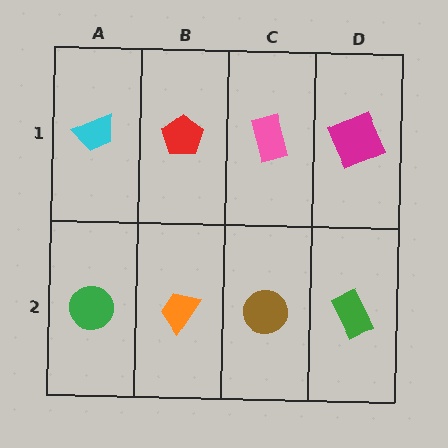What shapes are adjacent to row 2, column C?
A pink rectangle (row 1, column C), an orange trapezoid (row 2, column B), a green rectangle (row 2, column D).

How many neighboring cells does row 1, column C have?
3.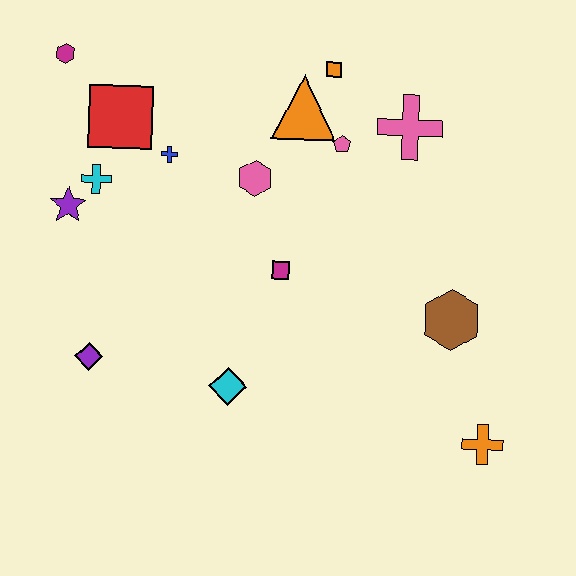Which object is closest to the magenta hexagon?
The red square is closest to the magenta hexagon.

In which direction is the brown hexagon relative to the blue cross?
The brown hexagon is to the right of the blue cross.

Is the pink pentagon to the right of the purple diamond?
Yes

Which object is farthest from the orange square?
The orange cross is farthest from the orange square.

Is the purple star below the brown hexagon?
No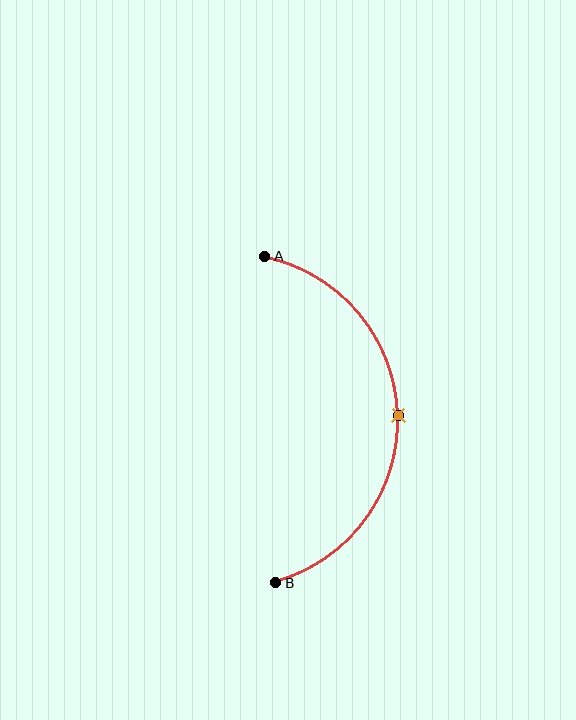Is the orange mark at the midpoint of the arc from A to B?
Yes. The orange mark lies on the arc at equal arc-length from both A and B — it is the arc midpoint.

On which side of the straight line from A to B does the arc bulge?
The arc bulges to the right of the straight line connecting A and B.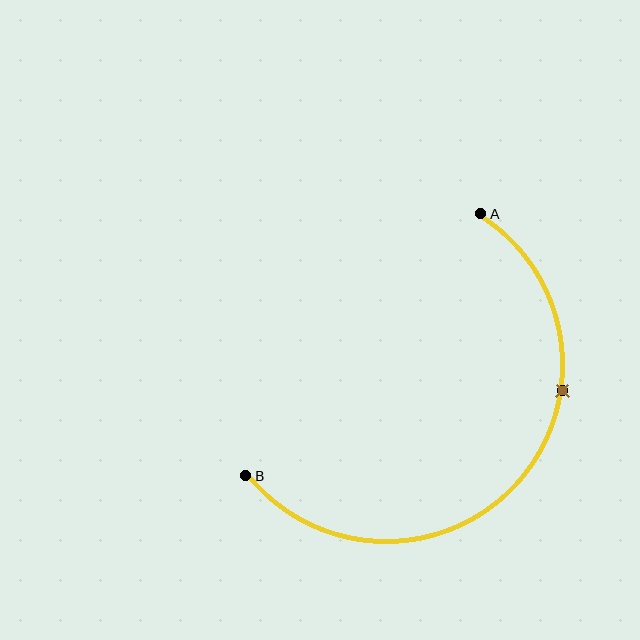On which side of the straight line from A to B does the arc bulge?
The arc bulges below and to the right of the straight line connecting A and B.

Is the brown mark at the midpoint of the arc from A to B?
No. The brown mark lies on the arc but is closer to endpoint A. The arc midpoint would be at the point on the curve equidistant along the arc from both A and B.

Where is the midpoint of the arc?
The arc midpoint is the point on the curve farthest from the straight line joining A and B. It sits below and to the right of that line.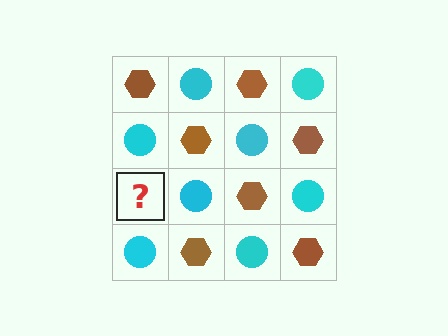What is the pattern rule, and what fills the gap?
The rule is that it alternates brown hexagon and cyan circle in a checkerboard pattern. The gap should be filled with a brown hexagon.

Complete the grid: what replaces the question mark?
The question mark should be replaced with a brown hexagon.